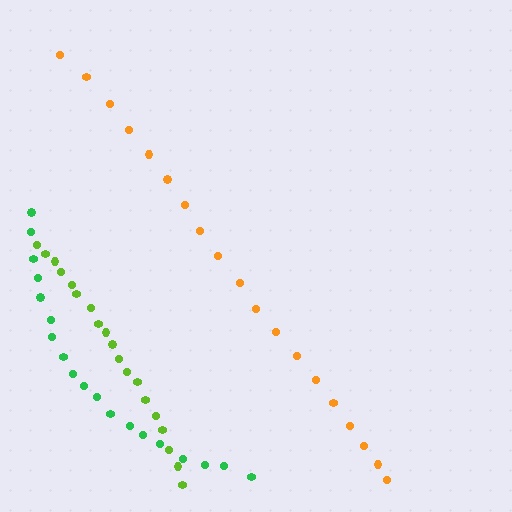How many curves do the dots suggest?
There are 3 distinct paths.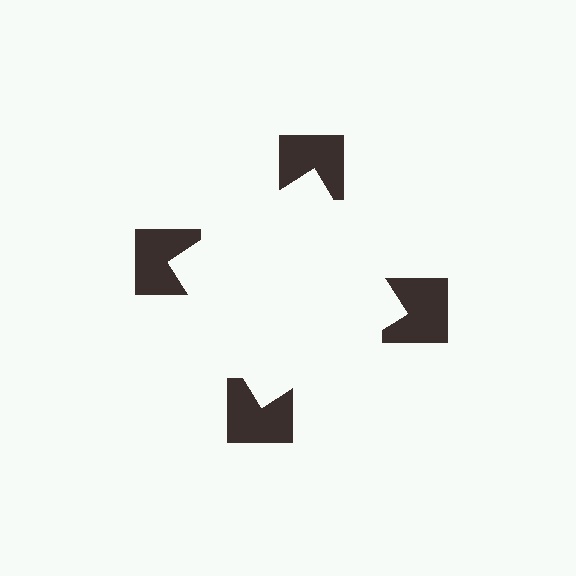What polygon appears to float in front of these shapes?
An illusory square — its edges are inferred from the aligned wedge cuts in the notched squares, not physically drawn.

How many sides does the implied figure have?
4 sides.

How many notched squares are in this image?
There are 4 — one at each vertex of the illusory square.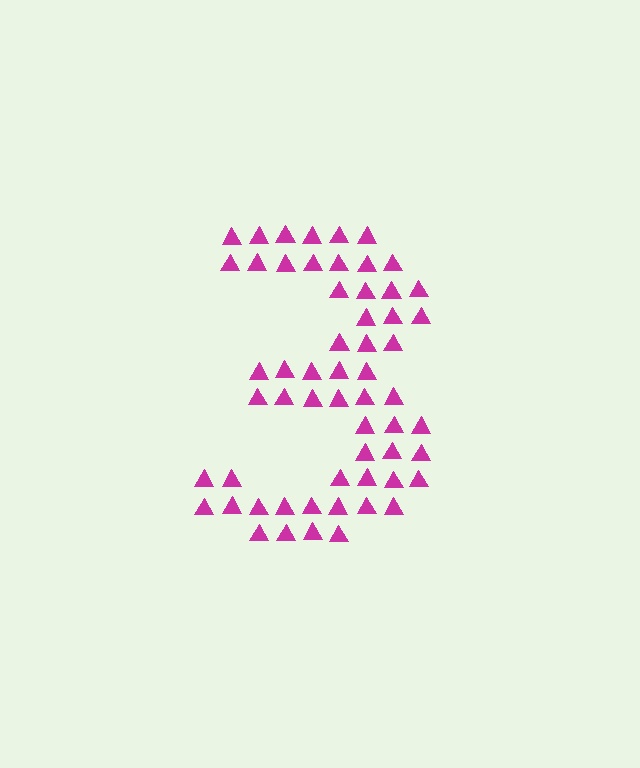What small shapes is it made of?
It is made of small triangles.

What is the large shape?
The large shape is the digit 3.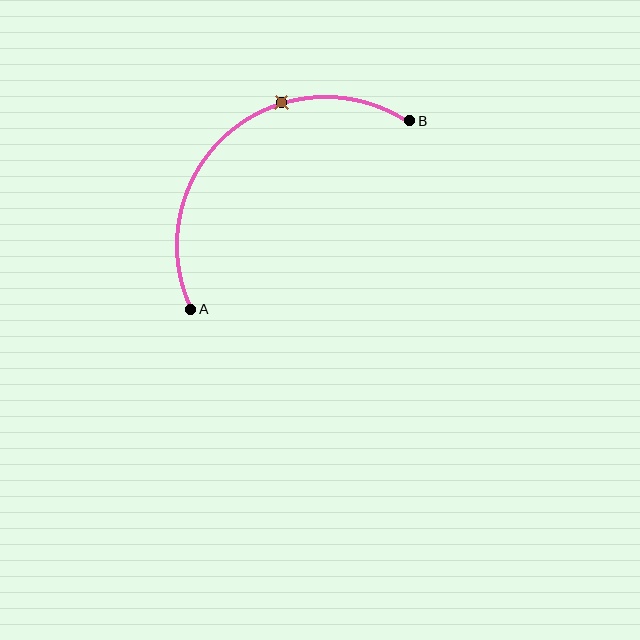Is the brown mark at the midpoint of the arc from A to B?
No. The brown mark lies on the arc but is closer to endpoint B. The arc midpoint would be at the point on the curve equidistant along the arc from both A and B.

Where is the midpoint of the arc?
The arc midpoint is the point on the curve farthest from the straight line joining A and B. It sits above and to the left of that line.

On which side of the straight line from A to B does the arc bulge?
The arc bulges above and to the left of the straight line connecting A and B.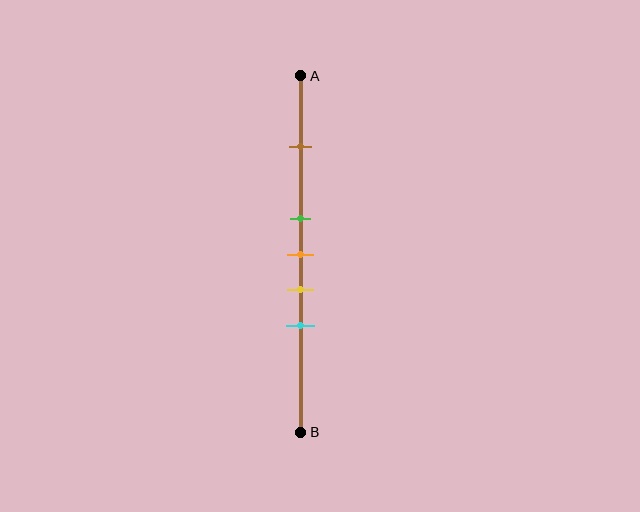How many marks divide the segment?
There are 5 marks dividing the segment.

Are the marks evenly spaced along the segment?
No, the marks are not evenly spaced.